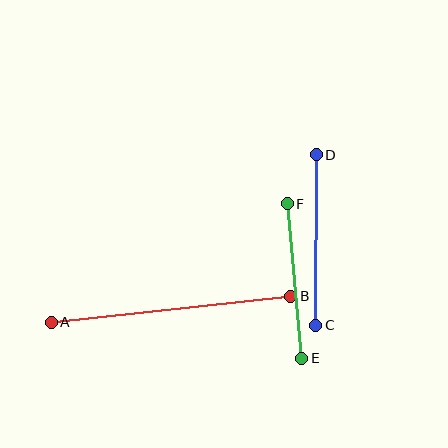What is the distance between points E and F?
The distance is approximately 155 pixels.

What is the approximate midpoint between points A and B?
The midpoint is at approximately (171, 309) pixels.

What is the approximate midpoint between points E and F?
The midpoint is at approximately (294, 281) pixels.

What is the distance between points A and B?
The distance is approximately 241 pixels.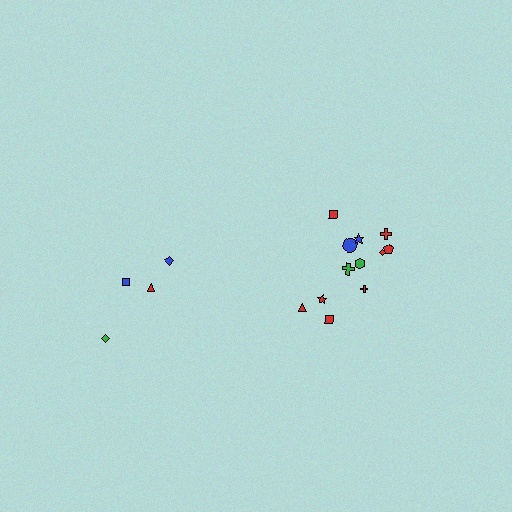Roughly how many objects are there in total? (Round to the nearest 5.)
Roughly 15 objects in total.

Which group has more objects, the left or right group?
The right group.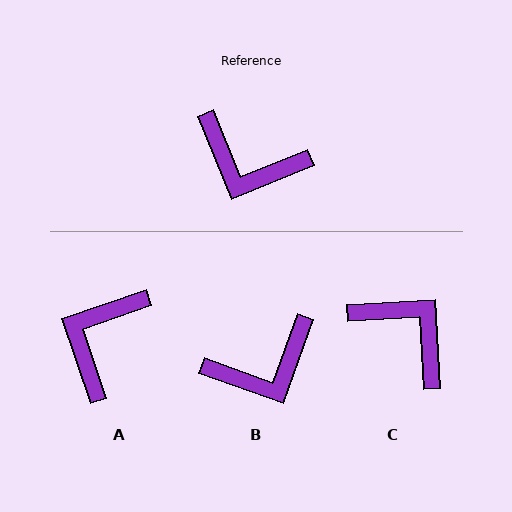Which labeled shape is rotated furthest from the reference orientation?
C, about 161 degrees away.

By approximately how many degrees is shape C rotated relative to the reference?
Approximately 161 degrees counter-clockwise.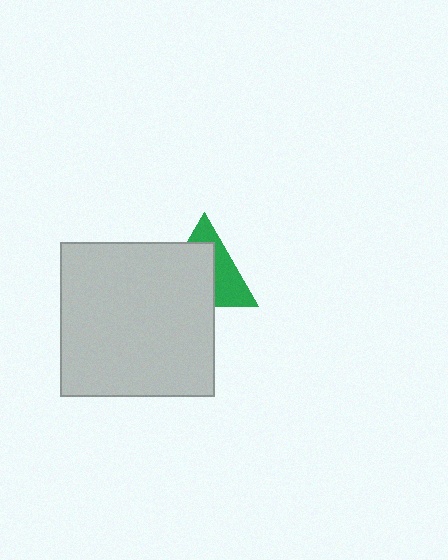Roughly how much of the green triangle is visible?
A small part of it is visible (roughly 41%).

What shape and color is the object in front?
The object in front is a light gray square.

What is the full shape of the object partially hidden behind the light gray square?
The partially hidden object is a green triangle.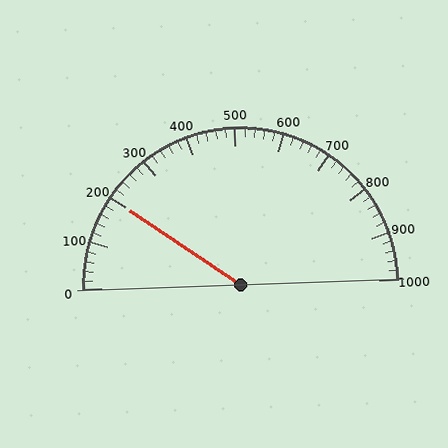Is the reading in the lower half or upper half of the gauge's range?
The reading is in the lower half of the range (0 to 1000).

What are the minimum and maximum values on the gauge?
The gauge ranges from 0 to 1000.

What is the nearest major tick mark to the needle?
The nearest major tick mark is 200.